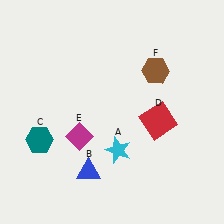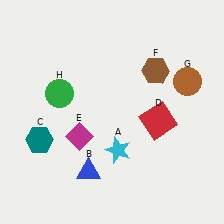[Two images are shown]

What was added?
A brown circle (G), a green circle (H) were added in Image 2.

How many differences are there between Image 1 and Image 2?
There are 2 differences between the two images.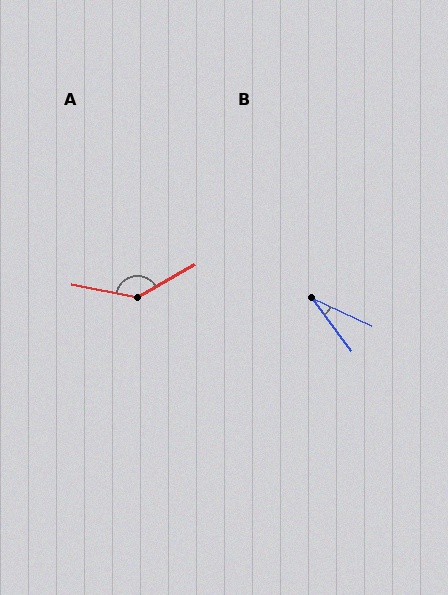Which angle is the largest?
A, at approximately 139 degrees.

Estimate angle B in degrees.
Approximately 29 degrees.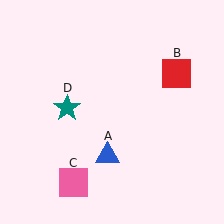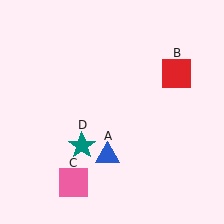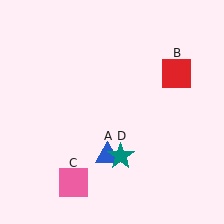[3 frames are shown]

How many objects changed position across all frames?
1 object changed position: teal star (object D).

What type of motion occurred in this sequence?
The teal star (object D) rotated counterclockwise around the center of the scene.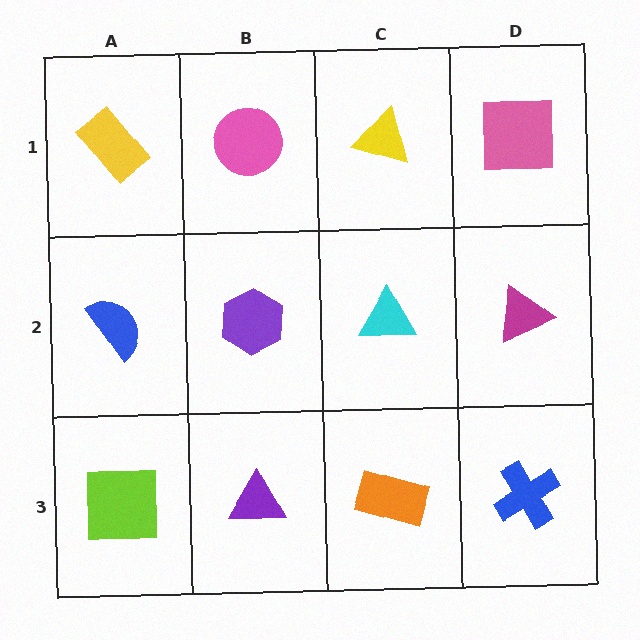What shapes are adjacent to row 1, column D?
A magenta triangle (row 2, column D), a yellow triangle (row 1, column C).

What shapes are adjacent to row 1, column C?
A cyan triangle (row 2, column C), a pink circle (row 1, column B), a pink square (row 1, column D).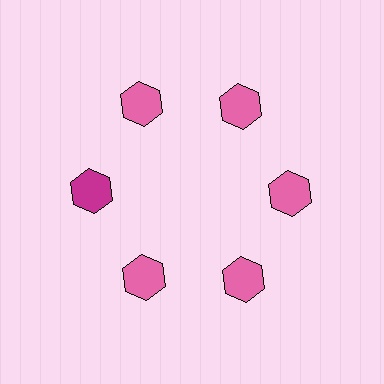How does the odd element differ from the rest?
It has a different color: magenta instead of pink.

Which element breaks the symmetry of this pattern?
The magenta hexagon at roughly the 9 o'clock position breaks the symmetry. All other shapes are pink hexagons.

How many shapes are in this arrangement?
There are 6 shapes arranged in a ring pattern.